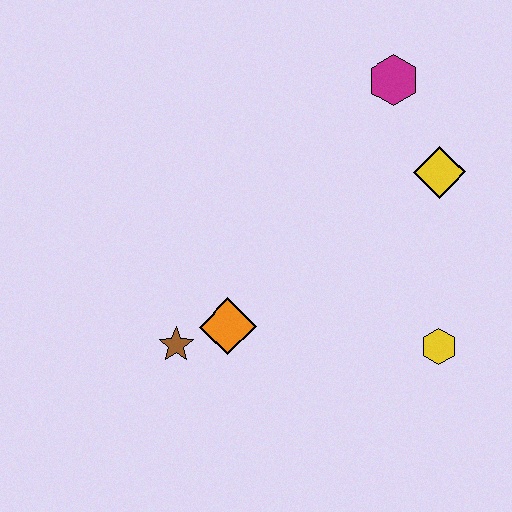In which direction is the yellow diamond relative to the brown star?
The yellow diamond is to the right of the brown star.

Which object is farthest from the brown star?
The magenta hexagon is farthest from the brown star.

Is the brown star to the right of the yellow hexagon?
No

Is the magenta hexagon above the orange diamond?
Yes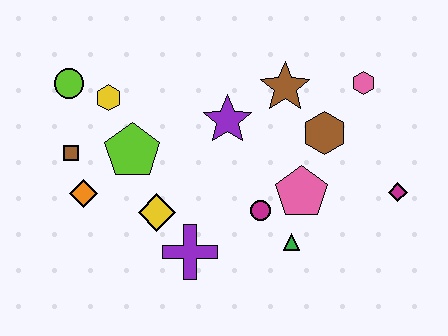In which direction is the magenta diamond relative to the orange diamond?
The magenta diamond is to the right of the orange diamond.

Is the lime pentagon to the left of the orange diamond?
No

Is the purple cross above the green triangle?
No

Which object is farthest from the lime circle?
The magenta diamond is farthest from the lime circle.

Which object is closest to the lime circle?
The yellow hexagon is closest to the lime circle.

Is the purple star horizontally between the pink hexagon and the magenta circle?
No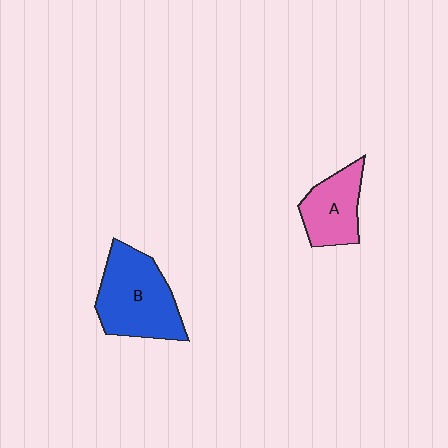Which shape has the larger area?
Shape B (blue).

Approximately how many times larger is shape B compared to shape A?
Approximately 1.6 times.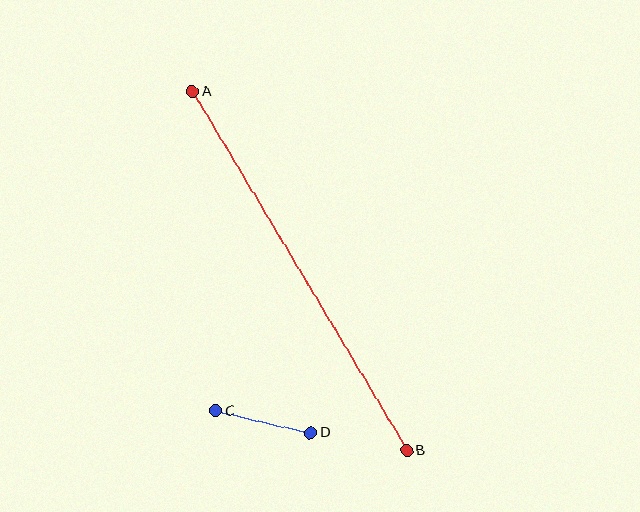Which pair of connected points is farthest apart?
Points A and B are farthest apart.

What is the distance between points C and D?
The distance is approximately 97 pixels.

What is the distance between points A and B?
The distance is approximately 419 pixels.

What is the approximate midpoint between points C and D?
The midpoint is at approximately (263, 422) pixels.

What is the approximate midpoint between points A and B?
The midpoint is at approximately (300, 271) pixels.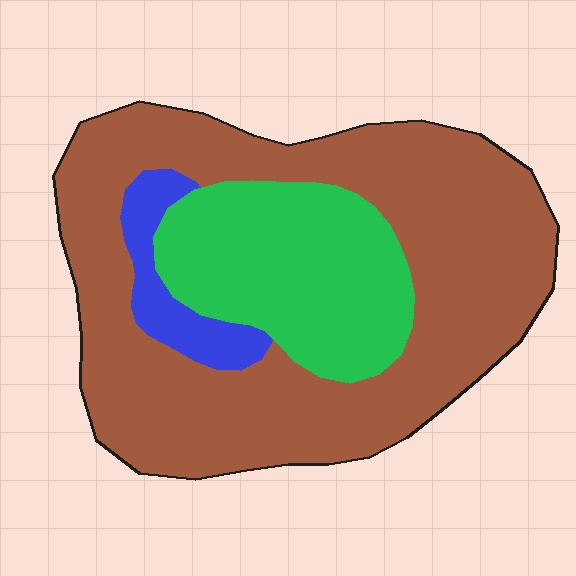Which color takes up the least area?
Blue, at roughly 5%.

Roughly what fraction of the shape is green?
Green covers around 25% of the shape.